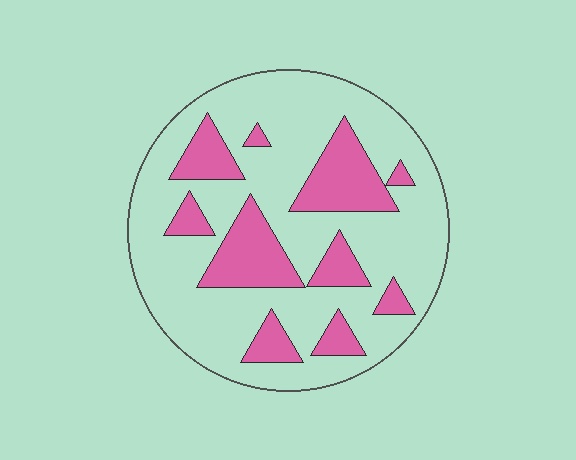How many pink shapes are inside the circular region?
10.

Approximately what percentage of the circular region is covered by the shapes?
Approximately 25%.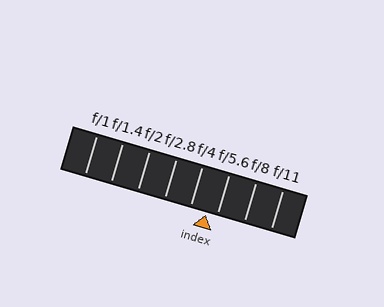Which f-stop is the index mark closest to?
The index mark is closest to f/5.6.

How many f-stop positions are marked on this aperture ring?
There are 8 f-stop positions marked.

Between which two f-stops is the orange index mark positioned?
The index mark is between f/4 and f/5.6.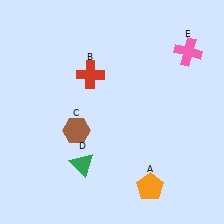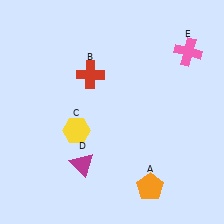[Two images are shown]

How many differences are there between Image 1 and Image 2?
There are 2 differences between the two images.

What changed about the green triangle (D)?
In Image 1, D is green. In Image 2, it changed to magenta.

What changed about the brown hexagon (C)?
In Image 1, C is brown. In Image 2, it changed to yellow.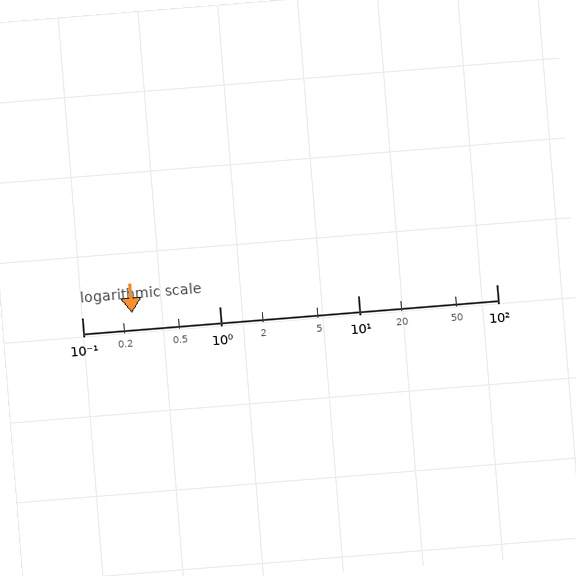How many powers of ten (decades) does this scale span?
The scale spans 3 decades, from 0.1 to 100.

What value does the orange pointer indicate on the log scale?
The pointer indicates approximately 0.23.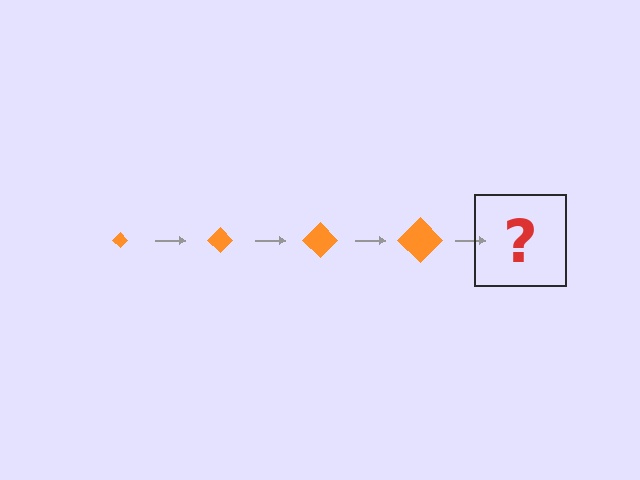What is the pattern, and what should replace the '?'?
The pattern is that the diamond gets progressively larger each step. The '?' should be an orange diamond, larger than the previous one.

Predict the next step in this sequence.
The next step is an orange diamond, larger than the previous one.